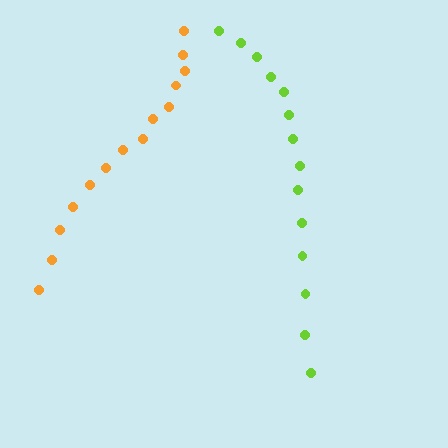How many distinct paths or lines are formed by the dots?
There are 2 distinct paths.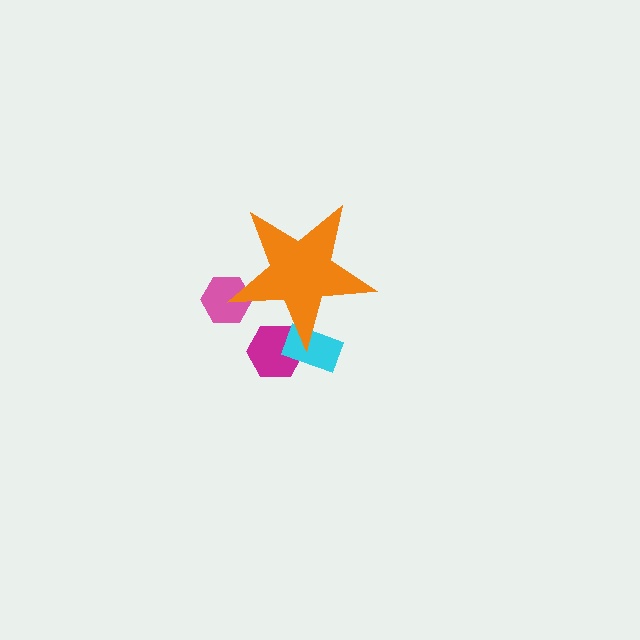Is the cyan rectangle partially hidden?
Yes, the cyan rectangle is partially hidden behind the orange star.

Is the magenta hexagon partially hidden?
Yes, the magenta hexagon is partially hidden behind the orange star.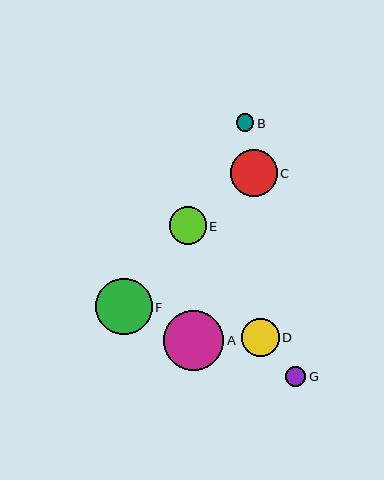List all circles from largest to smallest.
From largest to smallest: A, F, C, D, E, G, B.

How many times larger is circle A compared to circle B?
Circle A is approximately 3.4 times the size of circle B.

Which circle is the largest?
Circle A is the largest with a size of approximately 60 pixels.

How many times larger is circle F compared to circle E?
Circle F is approximately 1.5 times the size of circle E.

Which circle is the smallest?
Circle B is the smallest with a size of approximately 17 pixels.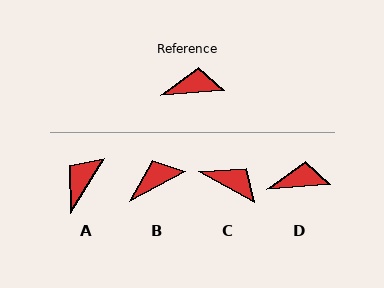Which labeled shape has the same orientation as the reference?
D.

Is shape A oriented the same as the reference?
No, it is off by about 54 degrees.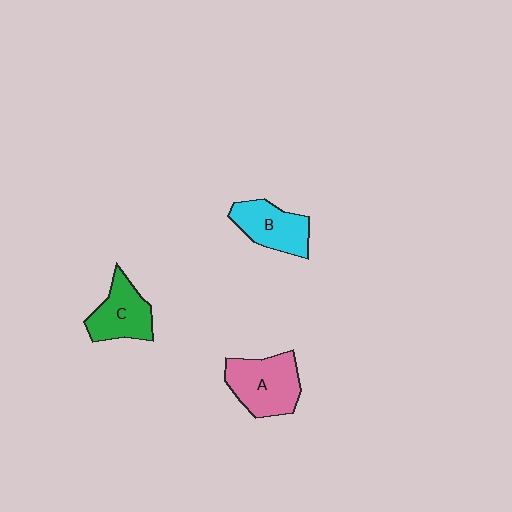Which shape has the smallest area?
Shape C (green).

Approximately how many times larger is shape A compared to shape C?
Approximately 1.2 times.